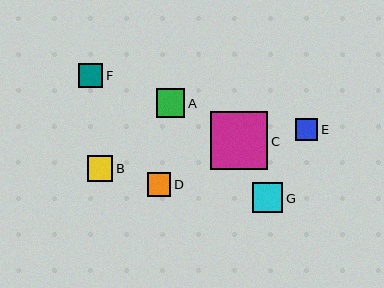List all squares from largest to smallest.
From largest to smallest: C, G, A, B, F, D, E.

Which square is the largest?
Square C is the largest with a size of approximately 57 pixels.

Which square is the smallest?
Square E is the smallest with a size of approximately 22 pixels.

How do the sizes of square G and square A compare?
Square G and square A are approximately the same size.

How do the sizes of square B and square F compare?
Square B and square F are approximately the same size.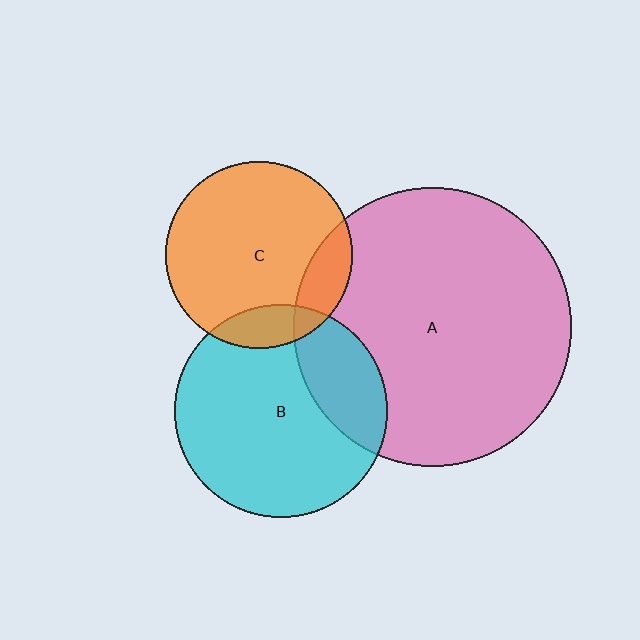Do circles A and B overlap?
Yes.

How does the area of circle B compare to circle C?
Approximately 1.3 times.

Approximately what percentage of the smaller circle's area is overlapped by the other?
Approximately 25%.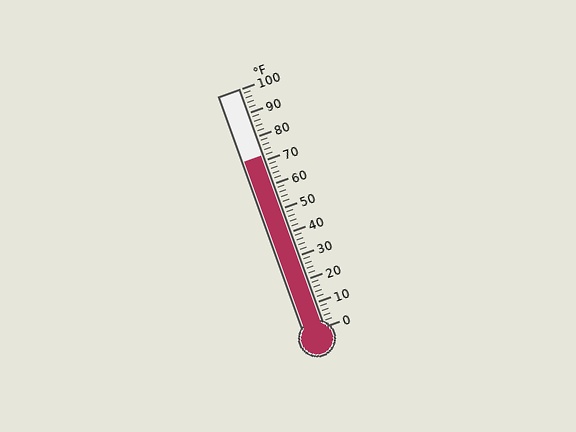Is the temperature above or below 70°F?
The temperature is above 70°F.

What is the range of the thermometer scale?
The thermometer scale ranges from 0°F to 100°F.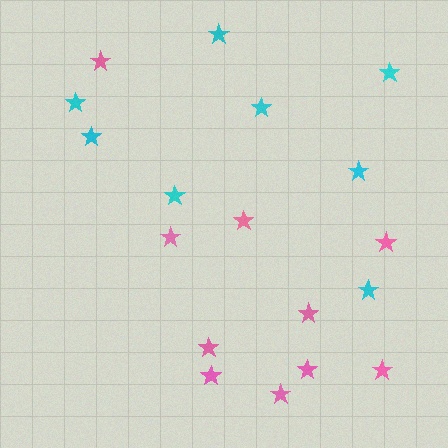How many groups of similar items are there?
There are 2 groups: one group of pink stars (10) and one group of cyan stars (8).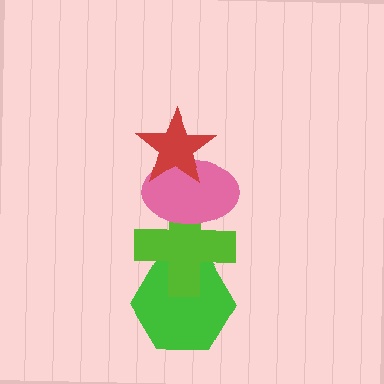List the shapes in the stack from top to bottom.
From top to bottom: the red star, the pink ellipse, the lime cross, the green hexagon.